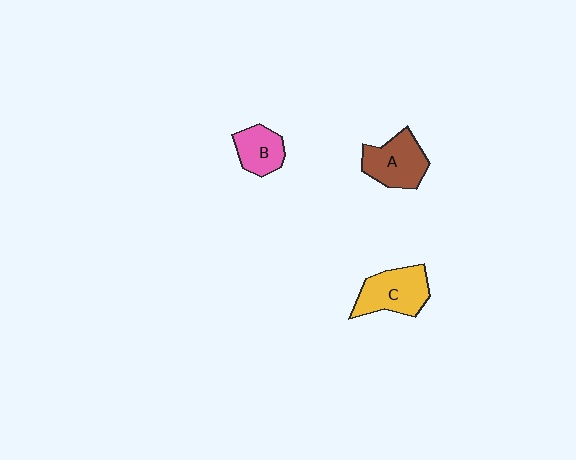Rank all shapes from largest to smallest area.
From largest to smallest: C (yellow), A (brown), B (pink).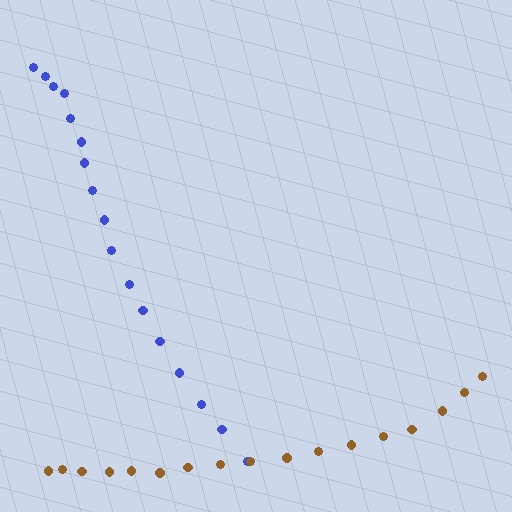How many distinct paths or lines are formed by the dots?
There are 2 distinct paths.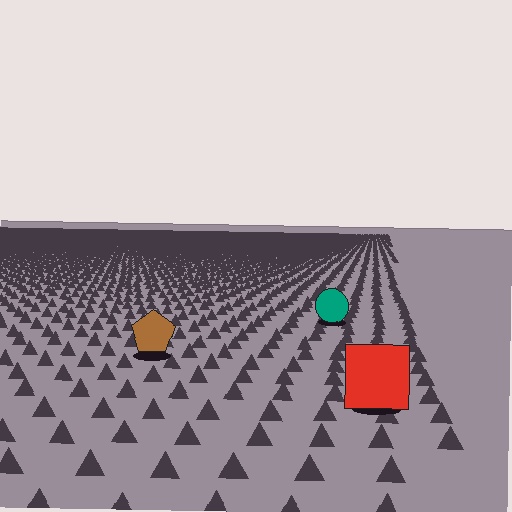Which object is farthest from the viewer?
The teal circle is farthest from the viewer. It appears smaller and the ground texture around it is denser.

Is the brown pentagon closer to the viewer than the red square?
No. The red square is closer — you can tell from the texture gradient: the ground texture is coarser near it.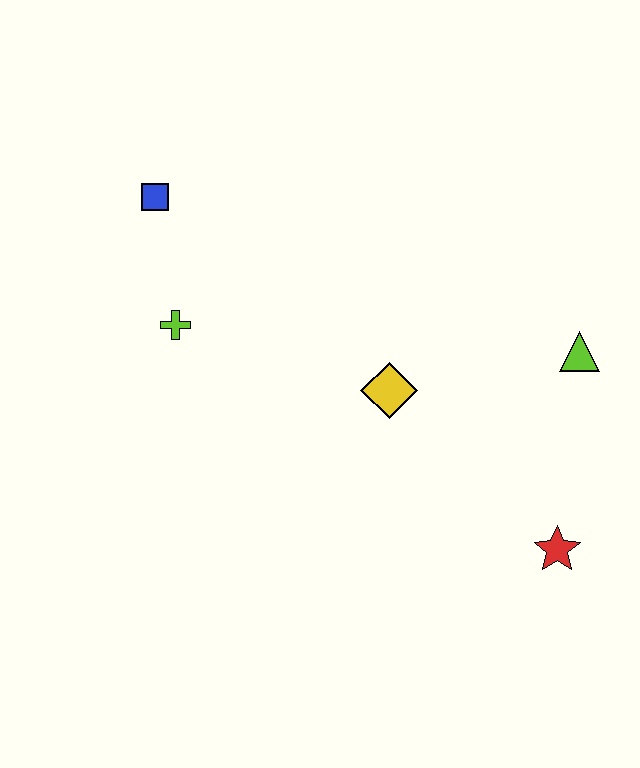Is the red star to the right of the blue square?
Yes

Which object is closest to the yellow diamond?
The lime triangle is closest to the yellow diamond.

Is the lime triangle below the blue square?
Yes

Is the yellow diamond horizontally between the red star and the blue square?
Yes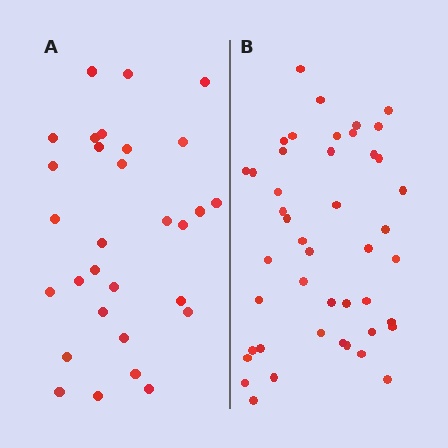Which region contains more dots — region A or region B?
Region B (the right region) has more dots.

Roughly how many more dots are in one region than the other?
Region B has approximately 15 more dots than region A.